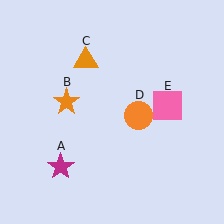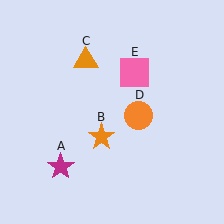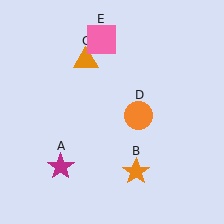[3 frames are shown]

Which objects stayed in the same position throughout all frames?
Magenta star (object A) and orange triangle (object C) and orange circle (object D) remained stationary.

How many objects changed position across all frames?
2 objects changed position: orange star (object B), pink square (object E).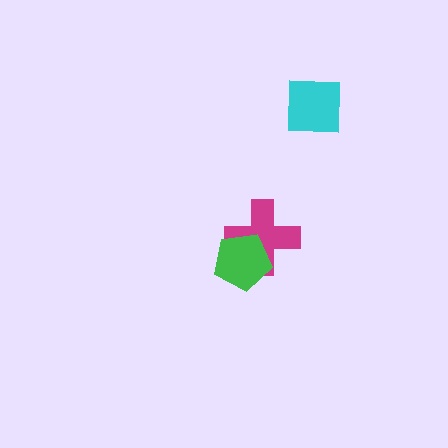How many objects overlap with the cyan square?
0 objects overlap with the cyan square.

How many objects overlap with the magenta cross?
1 object overlaps with the magenta cross.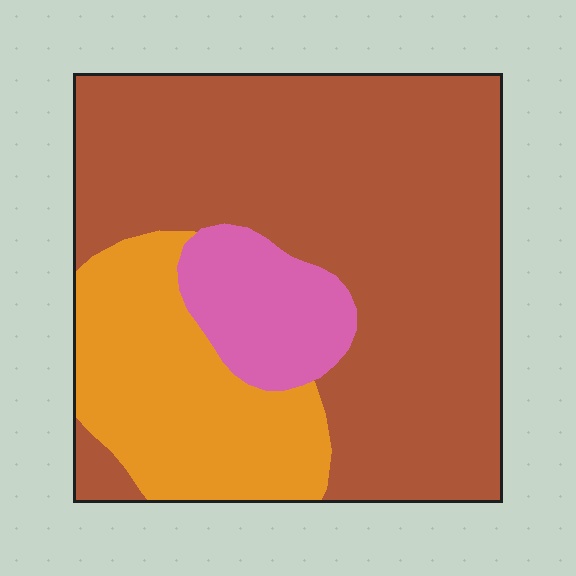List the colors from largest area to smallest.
From largest to smallest: brown, orange, pink.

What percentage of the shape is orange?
Orange covers around 25% of the shape.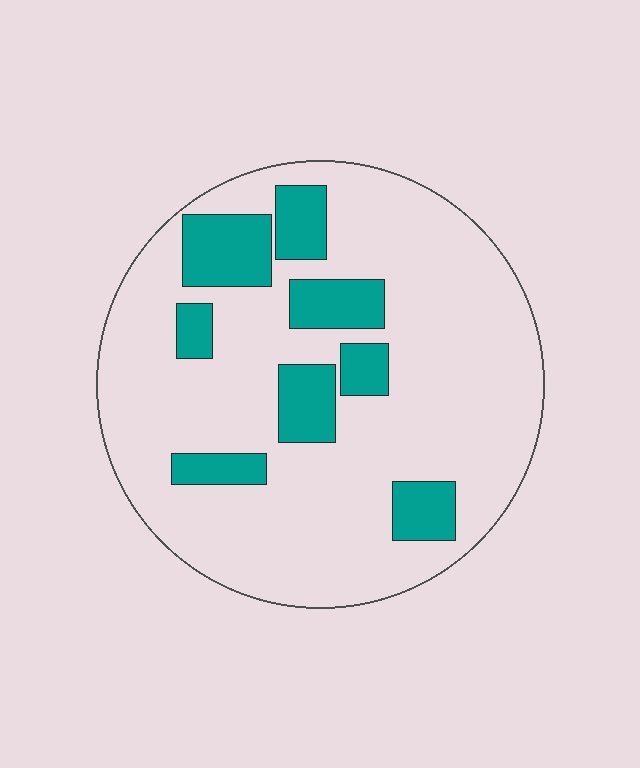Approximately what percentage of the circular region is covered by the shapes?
Approximately 20%.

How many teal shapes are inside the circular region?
8.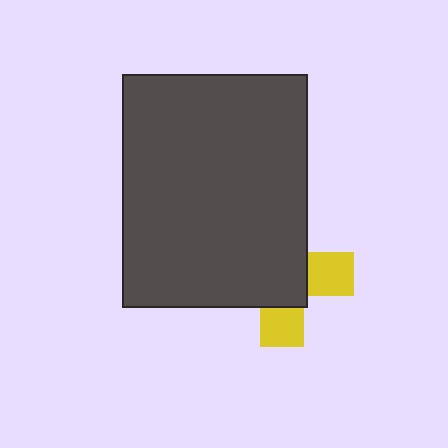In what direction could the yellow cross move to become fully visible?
The yellow cross could move toward the lower-right. That would shift it out from behind the dark gray rectangle entirely.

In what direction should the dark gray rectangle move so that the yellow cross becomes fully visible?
The dark gray rectangle should move toward the upper-left. That is the shortest direction to clear the overlap and leave the yellow cross fully visible.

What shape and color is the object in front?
The object in front is a dark gray rectangle.